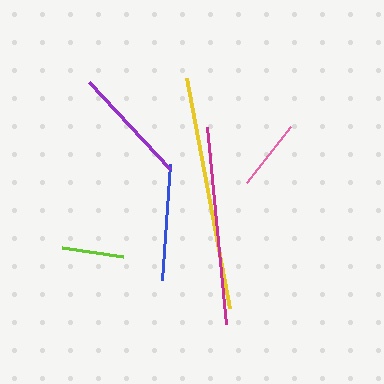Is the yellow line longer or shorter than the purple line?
The yellow line is longer than the purple line.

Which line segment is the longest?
The yellow line is the longest at approximately 234 pixels.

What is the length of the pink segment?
The pink segment is approximately 71 pixels long.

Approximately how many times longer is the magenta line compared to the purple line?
The magenta line is approximately 1.7 times the length of the purple line.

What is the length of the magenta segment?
The magenta segment is approximately 198 pixels long.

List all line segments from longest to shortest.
From longest to shortest: yellow, magenta, purple, blue, pink, lime.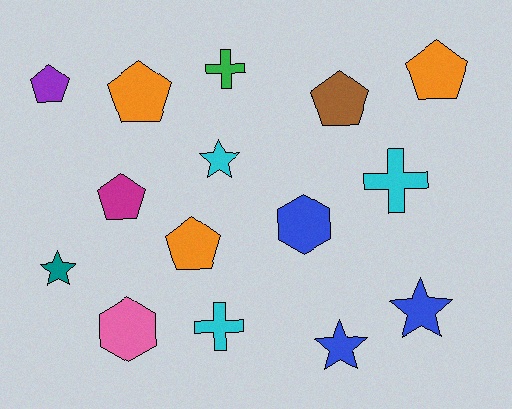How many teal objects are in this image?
There is 1 teal object.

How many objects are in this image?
There are 15 objects.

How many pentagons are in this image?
There are 6 pentagons.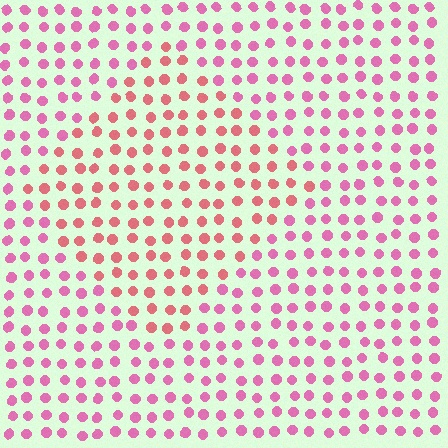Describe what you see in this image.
The image is filled with small pink elements in a uniform arrangement. A diamond-shaped region is visible where the elements are tinted to a slightly different hue, forming a subtle color boundary.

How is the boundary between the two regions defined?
The boundary is defined purely by a slight shift in hue (about 29 degrees). Spacing, size, and orientation are identical on both sides.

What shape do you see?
I see a diamond.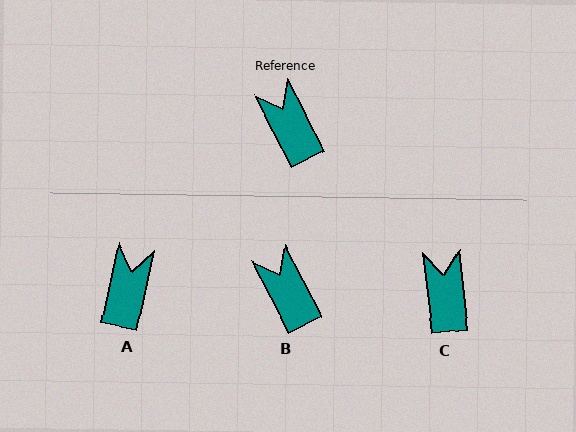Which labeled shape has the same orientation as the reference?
B.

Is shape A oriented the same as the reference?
No, it is off by about 39 degrees.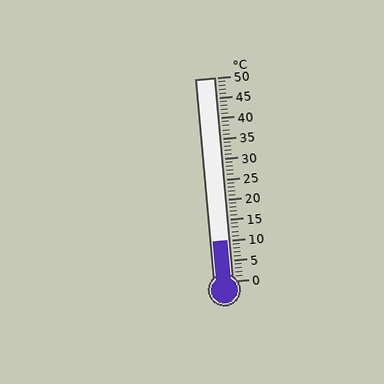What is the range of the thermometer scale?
The thermometer scale ranges from 0°C to 50°C.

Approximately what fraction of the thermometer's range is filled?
The thermometer is filled to approximately 20% of its range.